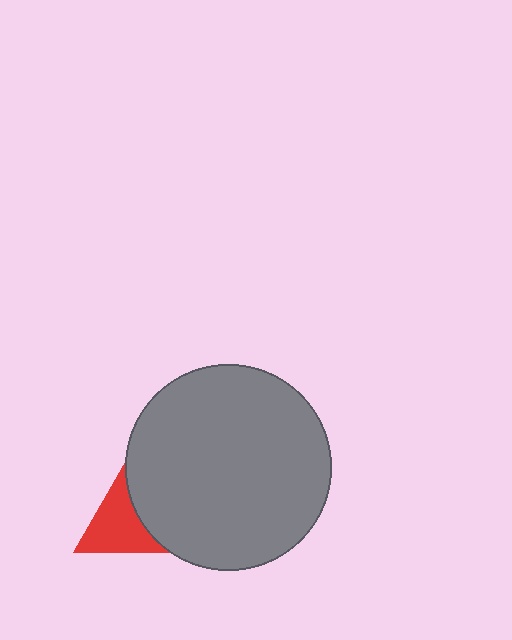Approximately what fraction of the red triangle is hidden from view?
Roughly 46% of the red triangle is hidden behind the gray circle.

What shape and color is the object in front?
The object in front is a gray circle.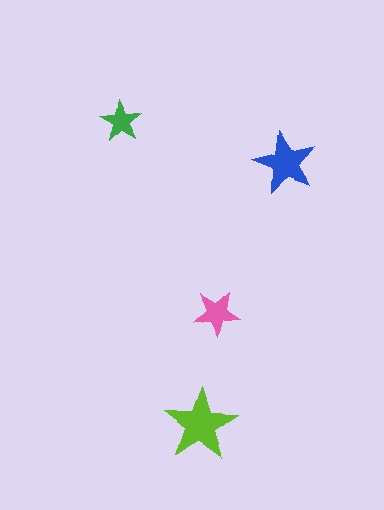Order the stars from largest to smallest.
the lime one, the blue one, the pink one, the green one.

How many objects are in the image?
There are 4 objects in the image.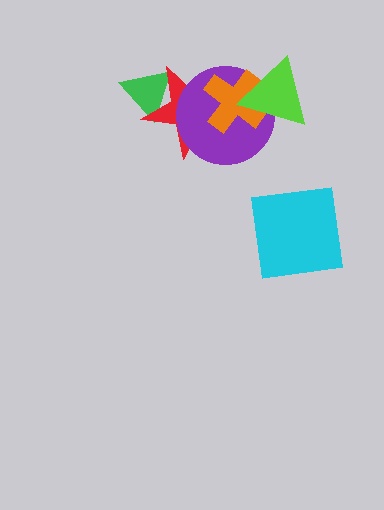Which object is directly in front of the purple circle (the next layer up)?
The orange cross is directly in front of the purple circle.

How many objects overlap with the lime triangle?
2 objects overlap with the lime triangle.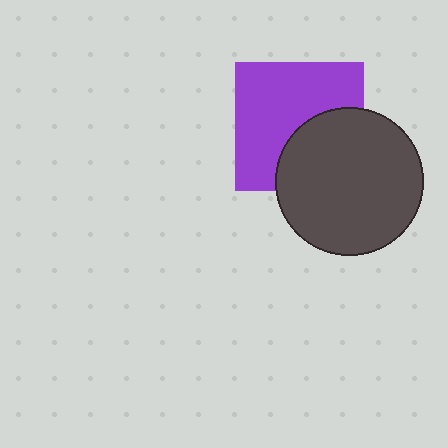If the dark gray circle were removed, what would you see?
You would see the complete purple square.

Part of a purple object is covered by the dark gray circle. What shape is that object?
It is a square.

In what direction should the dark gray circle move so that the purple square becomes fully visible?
The dark gray circle should move toward the lower-right. That is the shortest direction to clear the overlap and leave the purple square fully visible.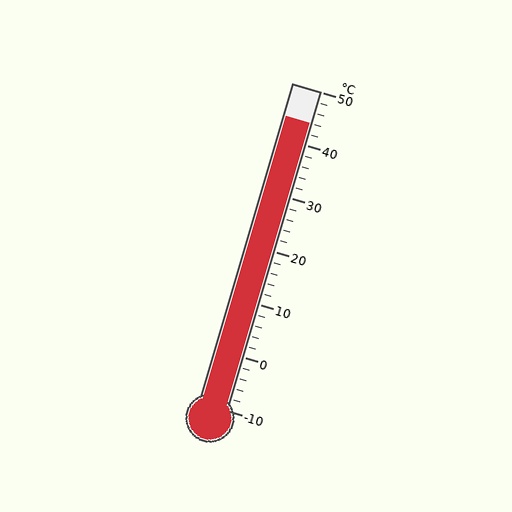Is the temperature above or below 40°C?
The temperature is above 40°C.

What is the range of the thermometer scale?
The thermometer scale ranges from -10°C to 50°C.